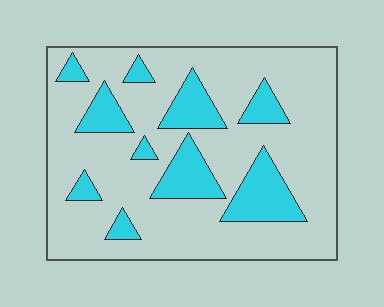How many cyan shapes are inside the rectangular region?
10.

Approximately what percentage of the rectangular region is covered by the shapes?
Approximately 20%.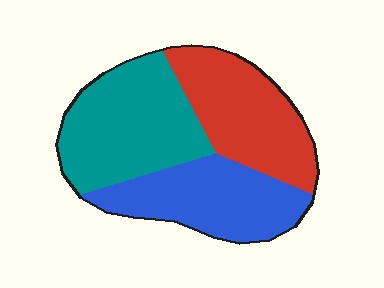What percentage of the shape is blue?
Blue takes up about one third (1/3) of the shape.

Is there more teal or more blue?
Teal.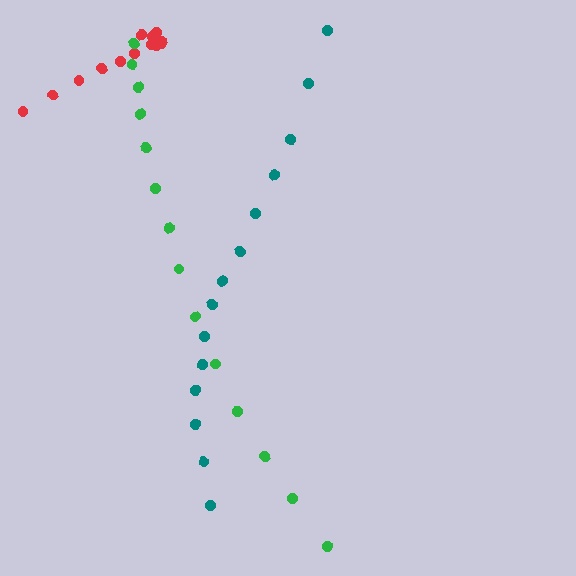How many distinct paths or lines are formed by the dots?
There are 3 distinct paths.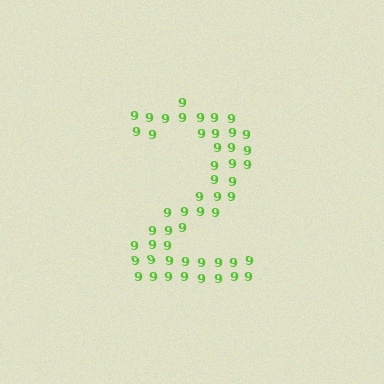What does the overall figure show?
The overall figure shows the digit 2.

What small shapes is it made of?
It is made of small digit 9's.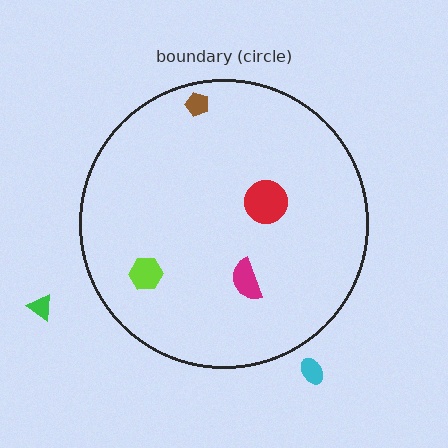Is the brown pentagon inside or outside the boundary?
Inside.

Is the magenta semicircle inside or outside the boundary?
Inside.